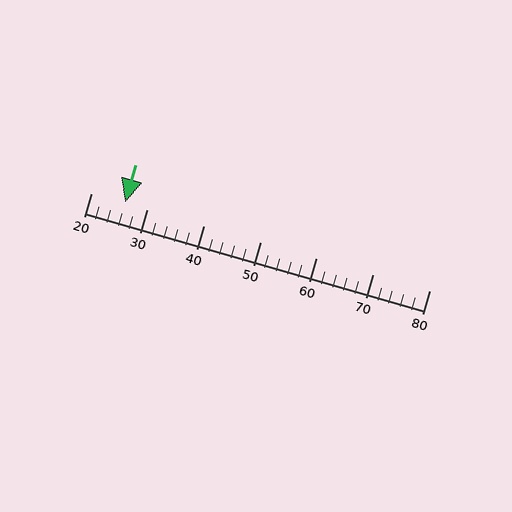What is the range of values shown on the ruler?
The ruler shows values from 20 to 80.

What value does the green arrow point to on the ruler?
The green arrow points to approximately 26.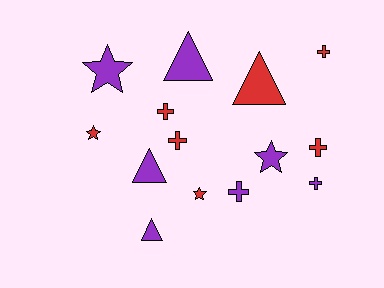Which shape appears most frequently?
Cross, with 6 objects.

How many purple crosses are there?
There are 2 purple crosses.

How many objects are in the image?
There are 14 objects.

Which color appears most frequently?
Purple, with 7 objects.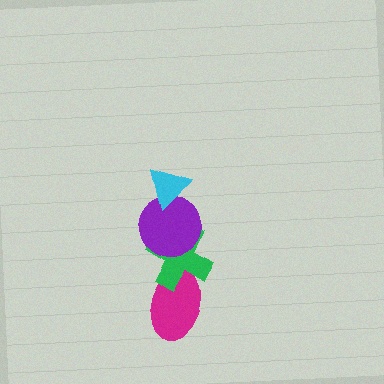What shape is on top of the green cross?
The purple circle is on top of the green cross.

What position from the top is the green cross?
The green cross is 3rd from the top.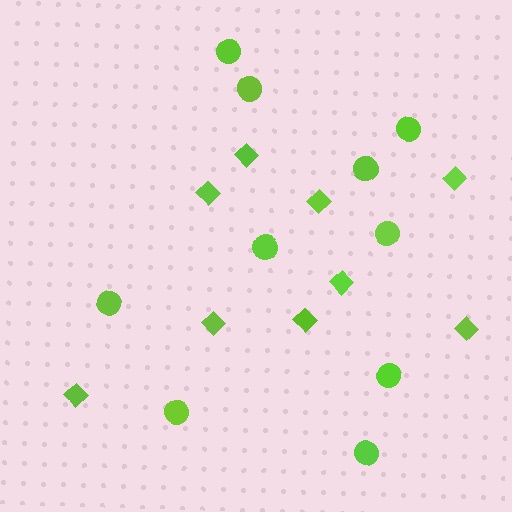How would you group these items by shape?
There are 2 groups: one group of circles (10) and one group of diamonds (9).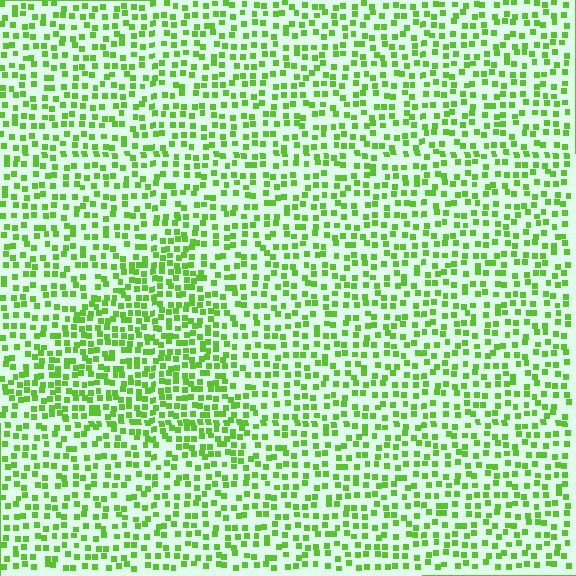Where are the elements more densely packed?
The elements are more densely packed inside the triangle boundary.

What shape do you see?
I see a triangle.